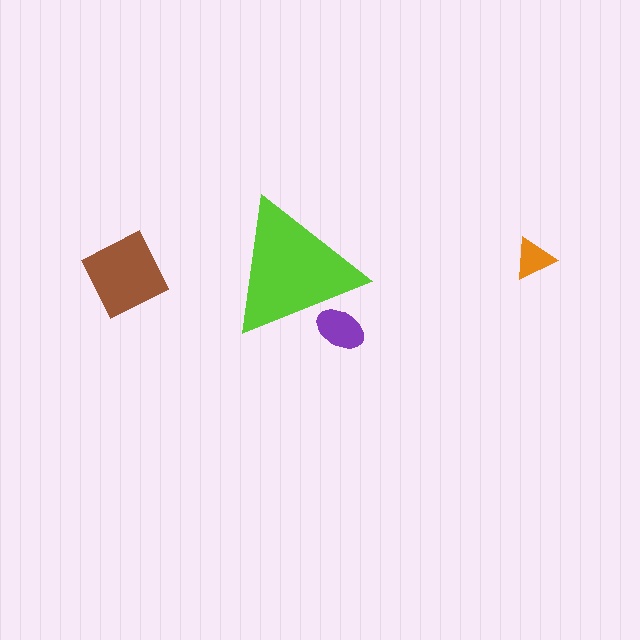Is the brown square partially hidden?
No, the brown square is fully visible.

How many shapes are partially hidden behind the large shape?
1 shape is partially hidden.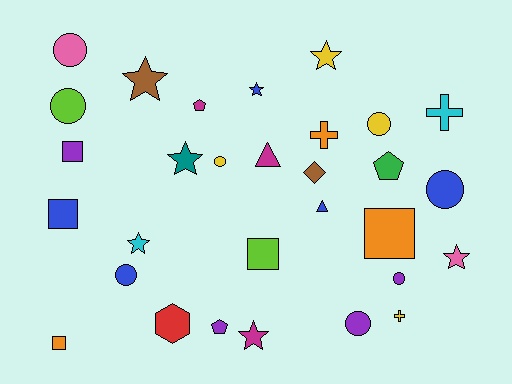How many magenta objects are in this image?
There are 3 magenta objects.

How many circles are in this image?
There are 8 circles.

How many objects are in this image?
There are 30 objects.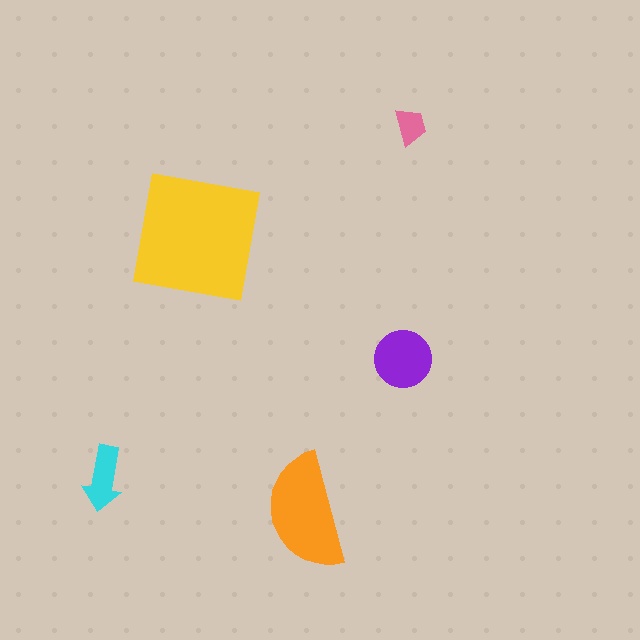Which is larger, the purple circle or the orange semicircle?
The orange semicircle.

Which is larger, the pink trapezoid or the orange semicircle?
The orange semicircle.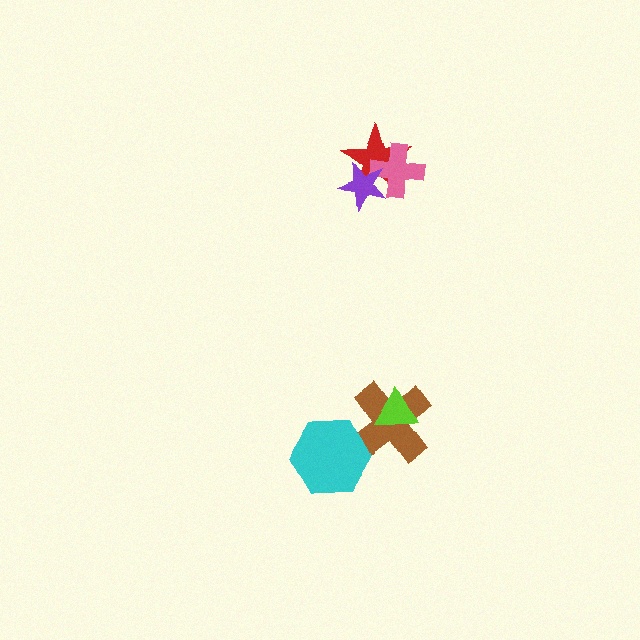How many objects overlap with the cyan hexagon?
1 object overlaps with the cyan hexagon.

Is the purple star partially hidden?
No, no other shape covers it.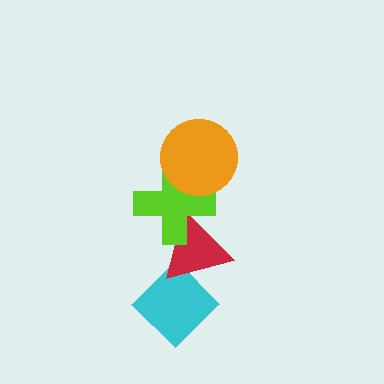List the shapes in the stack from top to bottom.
From top to bottom: the orange circle, the lime cross, the red triangle, the cyan diamond.